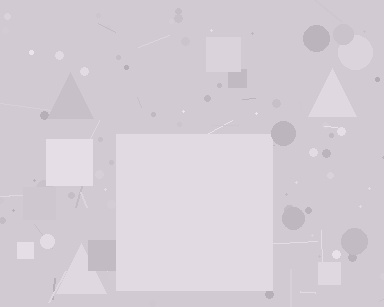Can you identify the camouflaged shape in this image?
The camouflaged shape is a square.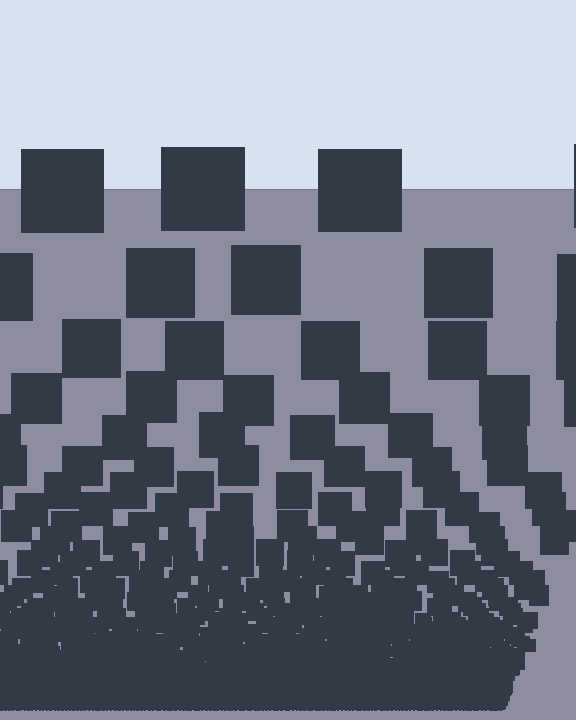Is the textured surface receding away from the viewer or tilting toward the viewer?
The surface appears to tilt toward the viewer. Texture elements get larger and sparser toward the top.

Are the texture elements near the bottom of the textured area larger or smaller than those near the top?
Smaller. The gradient is inverted — elements near the bottom are smaller and denser.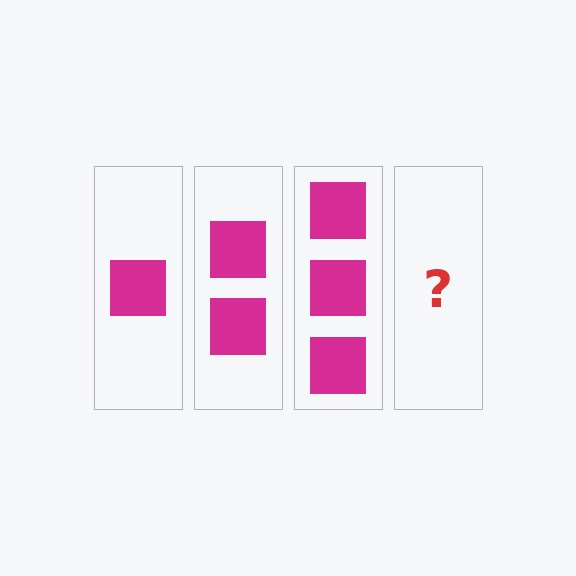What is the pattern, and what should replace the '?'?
The pattern is that each step adds one more square. The '?' should be 4 squares.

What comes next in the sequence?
The next element should be 4 squares.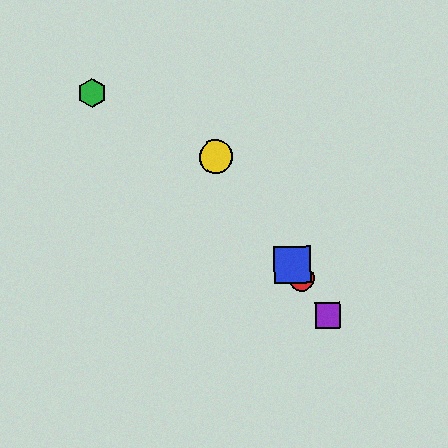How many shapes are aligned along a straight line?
4 shapes (the red circle, the blue square, the yellow circle, the purple square) are aligned along a straight line.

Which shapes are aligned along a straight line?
The red circle, the blue square, the yellow circle, the purple square are aligned along a straight line.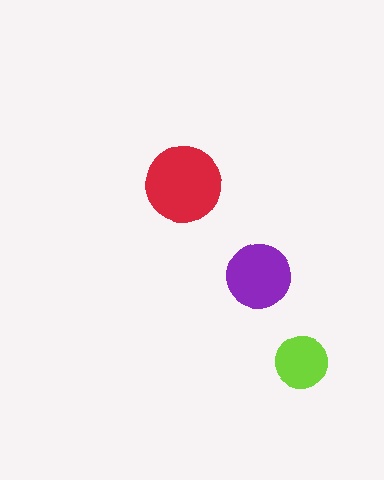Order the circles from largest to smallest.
the red one, the purple one, the lime one.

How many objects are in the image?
There are 3 objects in the image.